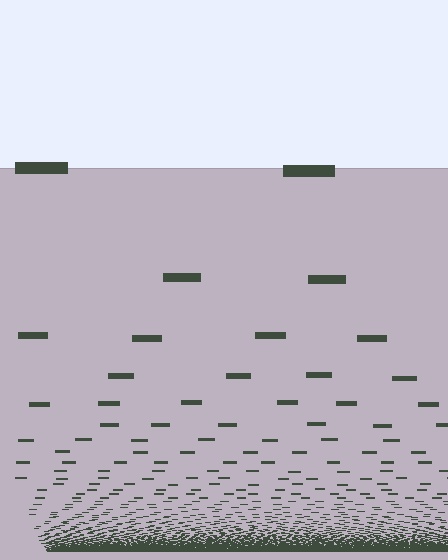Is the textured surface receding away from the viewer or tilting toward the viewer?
The surface appears to tilt toward the viewer. Texture elements get larger and sparser toward the top.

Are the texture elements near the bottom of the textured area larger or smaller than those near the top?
Smaller. The gradient is inverted — elements near the bottom are smaller and denser.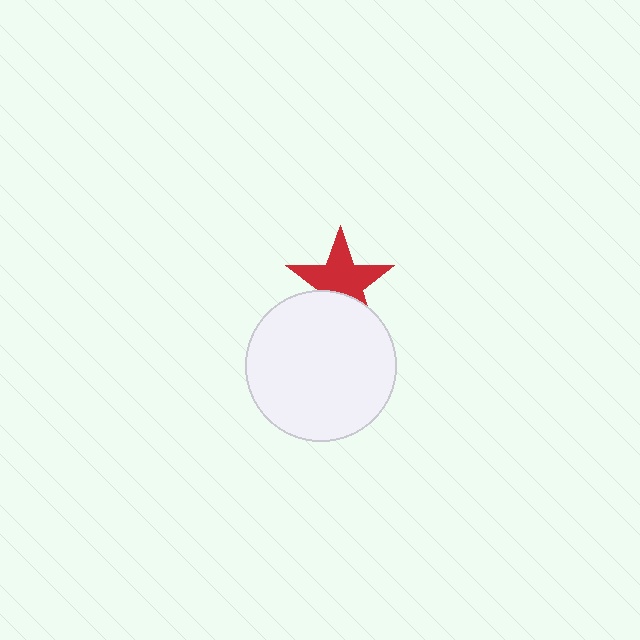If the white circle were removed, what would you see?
You would see the complete red star.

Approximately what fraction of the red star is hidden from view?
Roughly 32% of the red star is hidden behind the white circle.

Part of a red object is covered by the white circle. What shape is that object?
It is a star.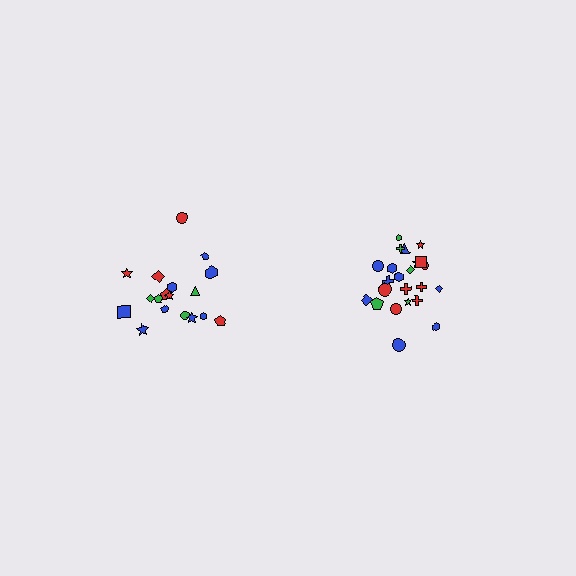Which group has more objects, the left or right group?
The right group.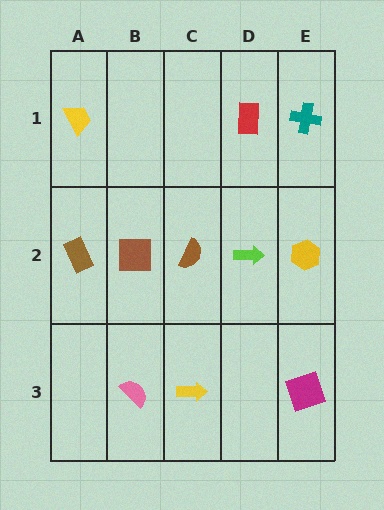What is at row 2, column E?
A yellow hexagon.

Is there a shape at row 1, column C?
No, that cell is empty.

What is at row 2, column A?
A brown rectangle.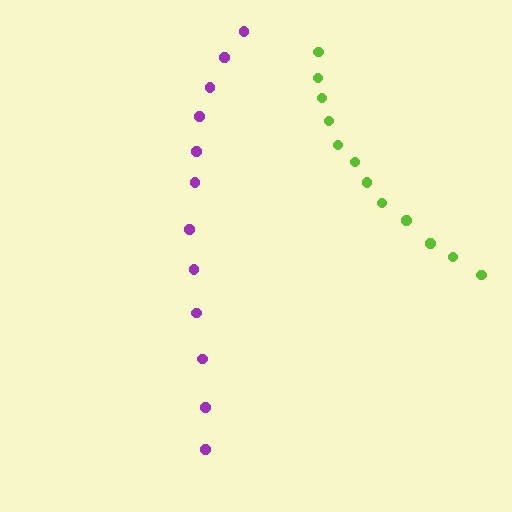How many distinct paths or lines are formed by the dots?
There are 2 distinct paths.